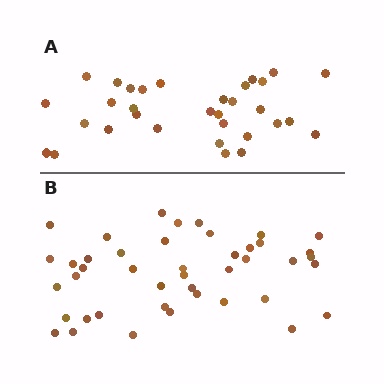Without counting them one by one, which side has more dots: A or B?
Region B (the bottom region) has more dots.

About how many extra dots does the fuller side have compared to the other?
Region B has roughly 12 or so more dots than region A.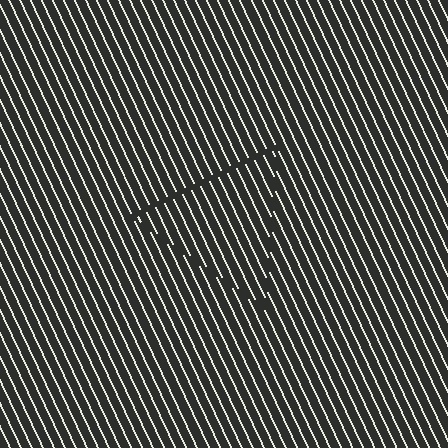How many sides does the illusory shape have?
3 sides — the line-ends trace a triangle.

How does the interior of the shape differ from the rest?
The interior of the shape contains the same grating, shifted by half a period — the contour is defined by the phase discontinuity where line-ends from the inner and outer gratings abut.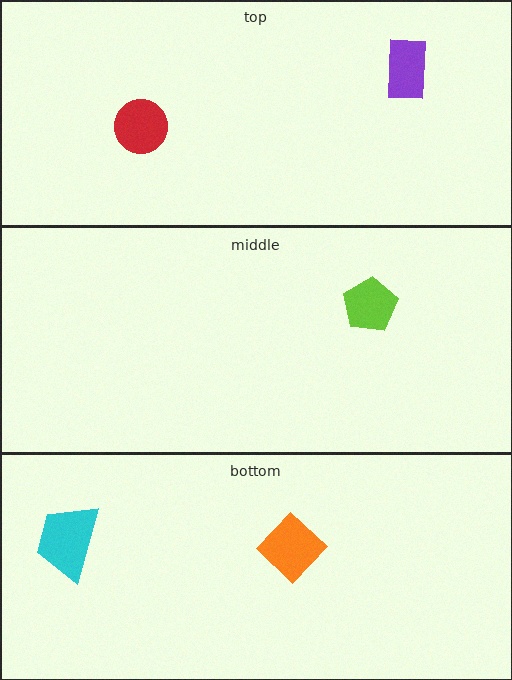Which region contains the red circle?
The top region.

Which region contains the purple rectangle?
The top region.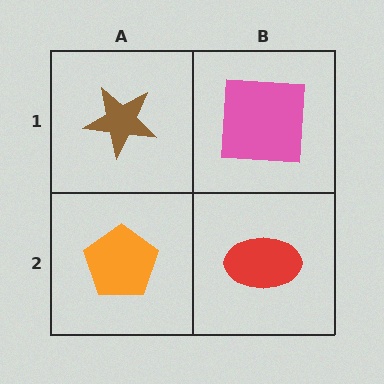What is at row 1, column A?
A brown star.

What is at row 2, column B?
A red ellipse.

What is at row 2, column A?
An orange pentagon.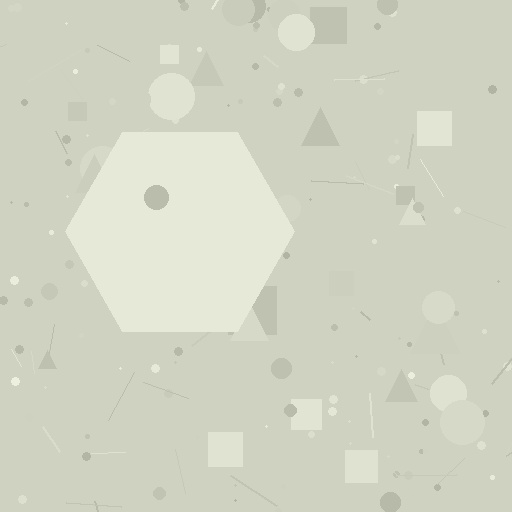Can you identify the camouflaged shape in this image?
The camouflaged shape is a hexagon.